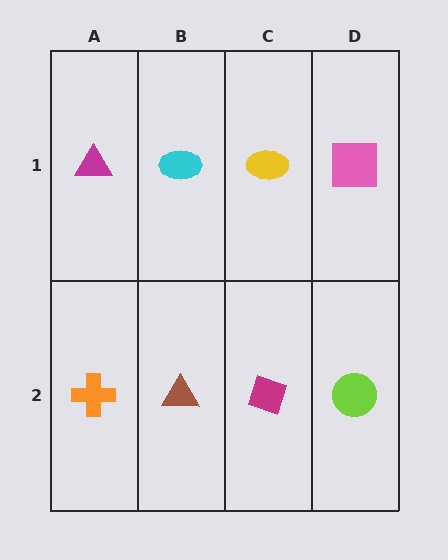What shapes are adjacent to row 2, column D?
A pink square (row 1, column D), a magenta diamond (row 2, column C).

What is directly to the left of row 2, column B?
An orange cross.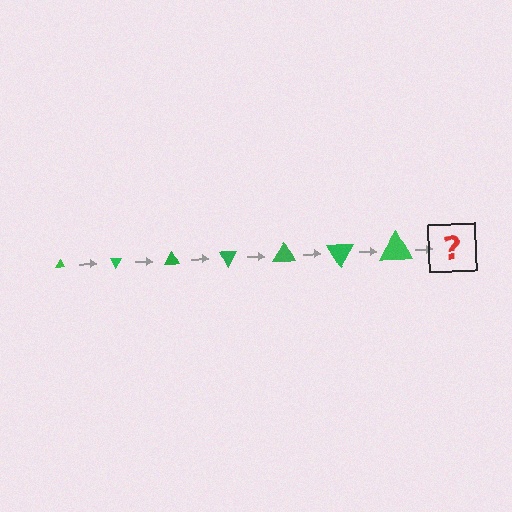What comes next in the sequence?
The next element should be a triangle, larger than the previous one and rotated 420 degrees from the start.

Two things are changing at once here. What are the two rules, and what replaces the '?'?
The two rules are that the triangle grows larger each step and it rotates 60 degrees each step. The '?' should be a triangle, larger than the previous one and rotated 420 degrees from the start.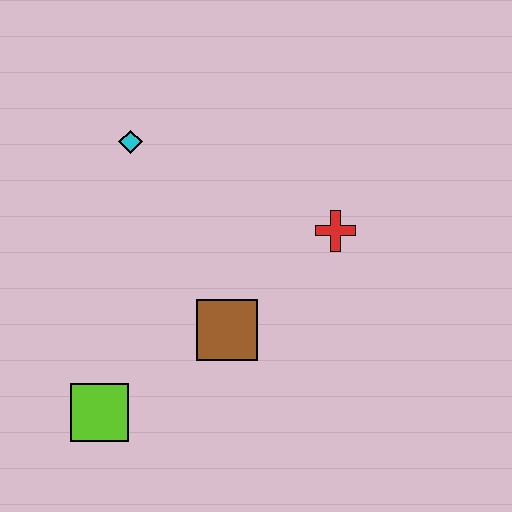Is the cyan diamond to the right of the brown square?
No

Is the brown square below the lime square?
No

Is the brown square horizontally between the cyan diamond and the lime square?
No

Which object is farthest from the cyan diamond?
The lime square is farthest from the cyan diamond.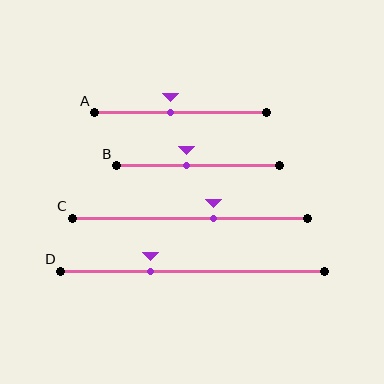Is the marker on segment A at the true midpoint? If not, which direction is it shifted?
No, the marker on segment A is shifted to the left by about 6% of the segment length.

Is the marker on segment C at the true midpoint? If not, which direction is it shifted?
No, the marker on segment C is shifted to the right by about 10% of the segment length.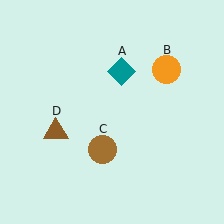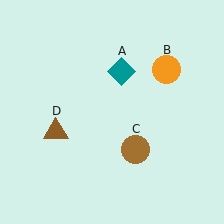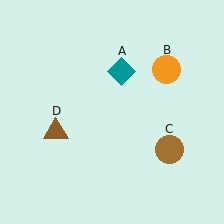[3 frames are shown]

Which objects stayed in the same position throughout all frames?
Teal diamond (object A) and orange circle (object B) and brown triangle (object D) remained stationary.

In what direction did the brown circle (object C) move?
The brown circle (object C) moved right.